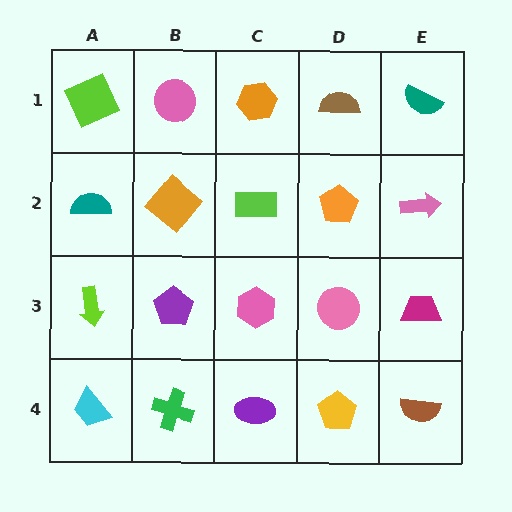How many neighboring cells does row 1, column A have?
2.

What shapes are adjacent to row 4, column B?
A purple pentagon (row 3, column B), a cyan trapezoid (row 4, column A), a purple ellipse (row 4, column C).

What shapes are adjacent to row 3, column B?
An orange diamond (row 2, column B), a green cross (row 4, column B), a lime arrow (row 3, column A), a pink hexagon (row 3, column C).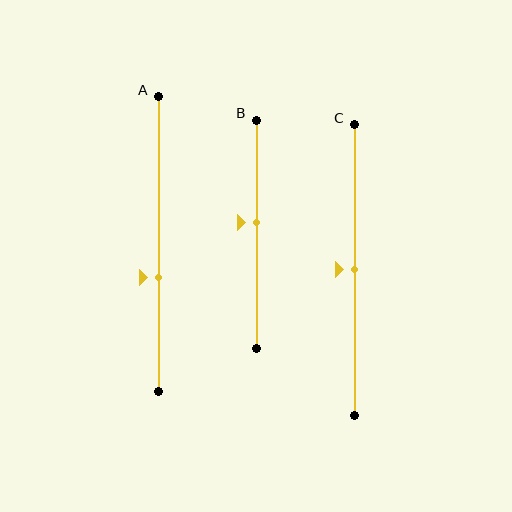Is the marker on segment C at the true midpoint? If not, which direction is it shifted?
Yes, the marker on segment C is at the true midpoint.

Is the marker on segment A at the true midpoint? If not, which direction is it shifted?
No, the marker on segment A is shifted downward by about 11% of the segment length.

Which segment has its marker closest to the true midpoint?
Segment C has its marker closest to the true midpoint.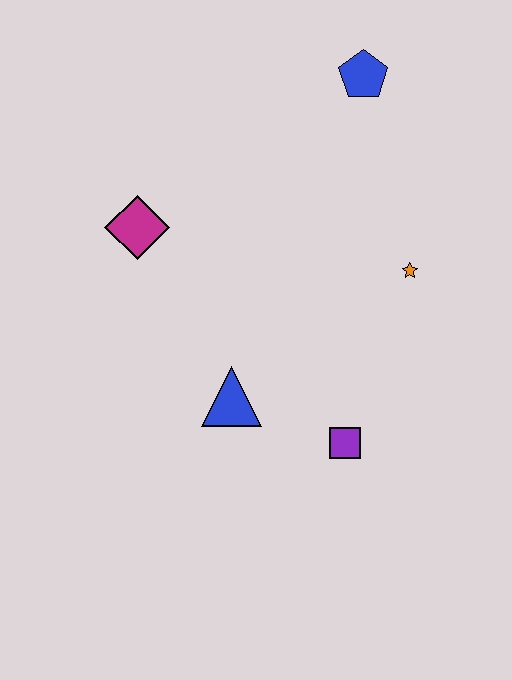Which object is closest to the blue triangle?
The purple square is closest to the blue triangle.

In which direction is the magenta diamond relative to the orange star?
The magenta diamond is to the left of the orange star.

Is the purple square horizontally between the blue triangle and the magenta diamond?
No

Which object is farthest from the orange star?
The magenta diamond is farthest from the orange star.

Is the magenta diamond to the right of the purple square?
No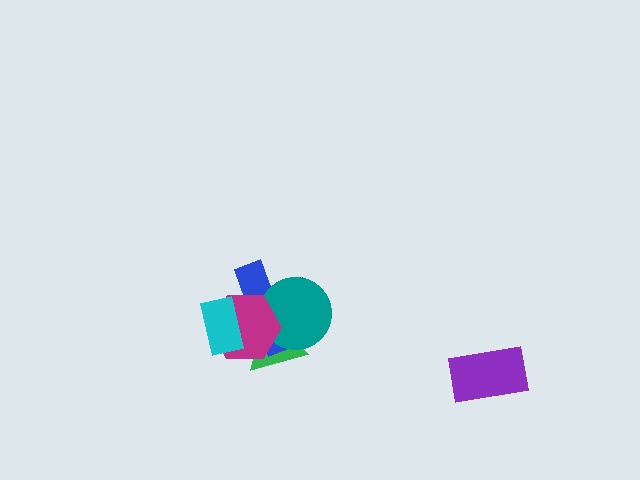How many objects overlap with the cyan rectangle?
2 objects overlap with the cyan rectangle.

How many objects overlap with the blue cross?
4 objects overlap with the blue cross.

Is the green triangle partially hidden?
Yes, it is partially covered by another shape.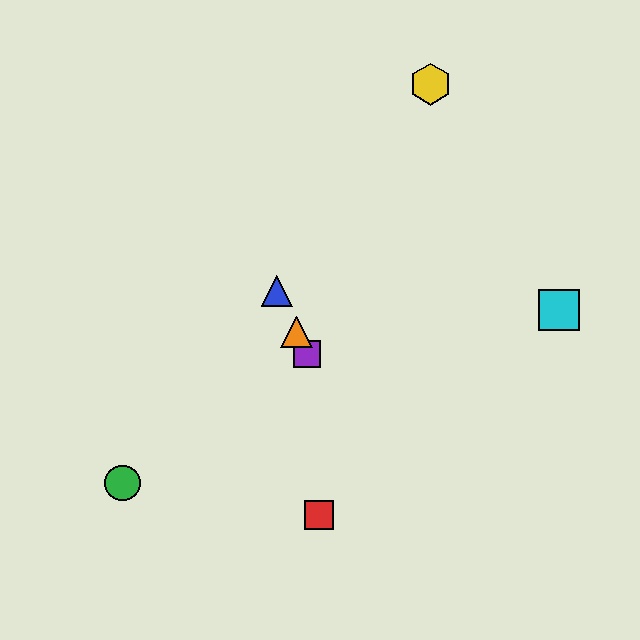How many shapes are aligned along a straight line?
3 shapes (the blue triangle, the purple square, the orange triangle) are aligned along a straight line.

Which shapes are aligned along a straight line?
The blue triangle, the purple square, the orange triangle are aligned along a straight line.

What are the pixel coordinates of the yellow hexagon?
The yellow hexagon is at (431, 84).